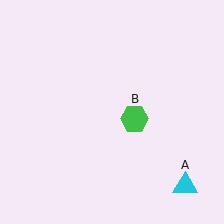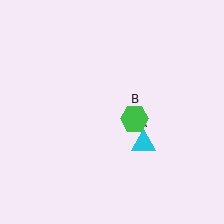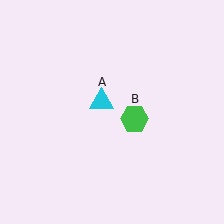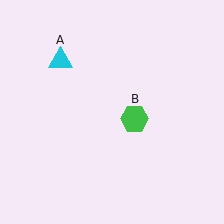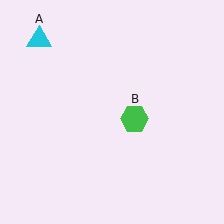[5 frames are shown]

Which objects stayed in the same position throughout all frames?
Green hexagon (object B) remained stationary.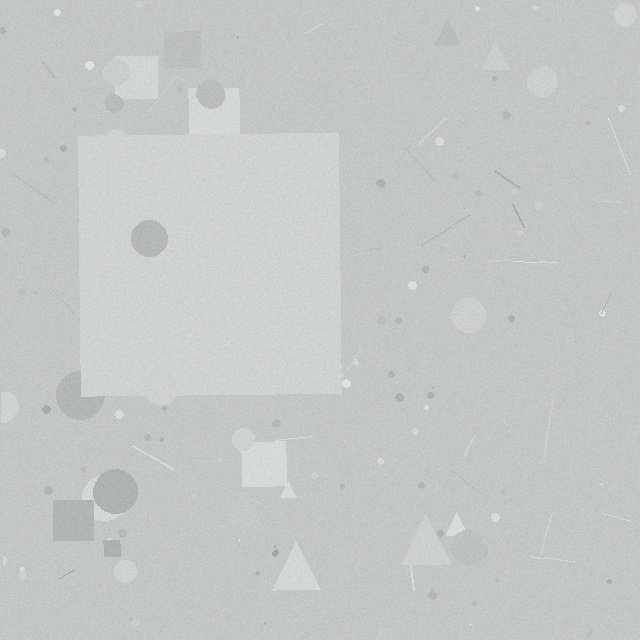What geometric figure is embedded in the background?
A square is embedded in the background.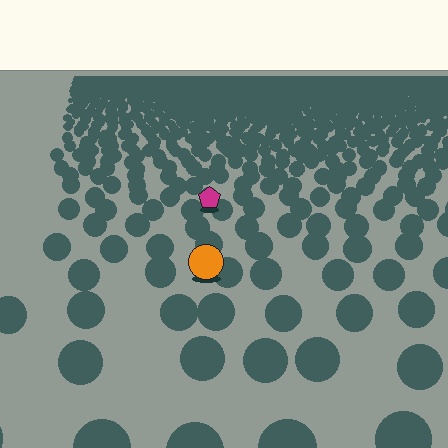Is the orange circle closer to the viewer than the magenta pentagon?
Yes. The orange circle is closer — you can tell from the texture gradient: the ground texture is coarser near it.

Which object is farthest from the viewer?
The magenta pentagon is farthest from the viewer. It appears smaller and the ground texture around it is denser.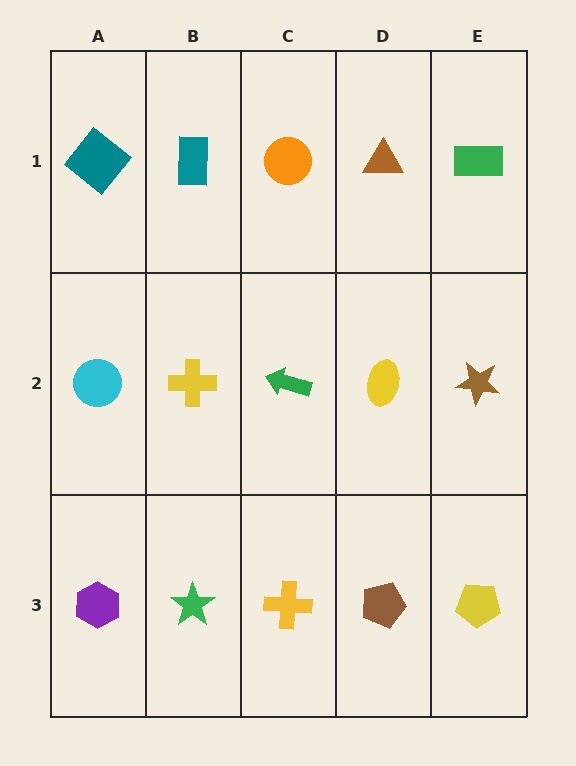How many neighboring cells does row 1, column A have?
2.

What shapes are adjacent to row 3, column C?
A green arrow (row 2, column C), a green star (row 3, column B), a brown pentagon (row 3, column D).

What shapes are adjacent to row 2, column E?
A green rectangle (row 1, column E), a yellow pentagon (row 3, column E), a yellow ellipse (row 2, column D).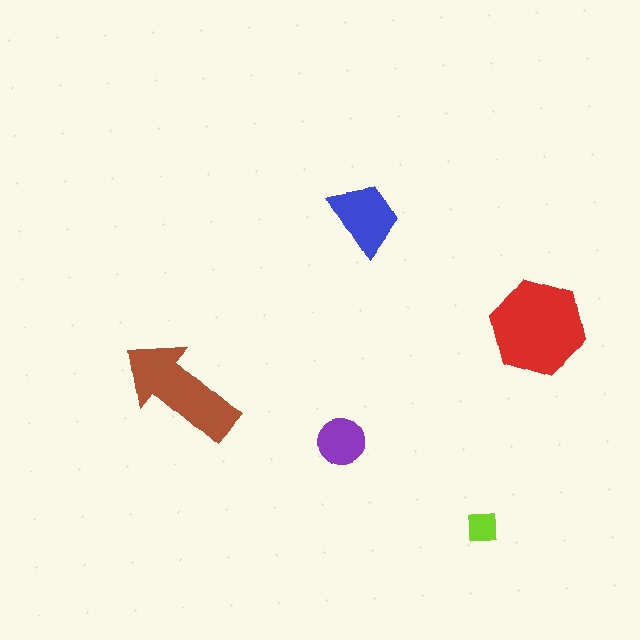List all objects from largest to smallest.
The red hexagon, the brown arrow, the blue trapezoid, the purple circle, the lime square.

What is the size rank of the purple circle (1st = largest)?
4th.